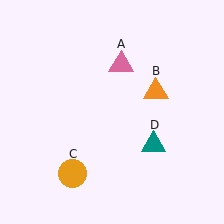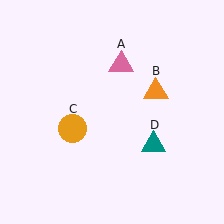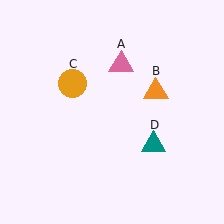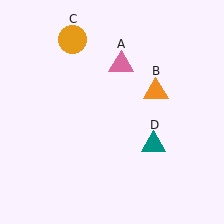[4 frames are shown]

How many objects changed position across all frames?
1 object changed position: orange circle (object C).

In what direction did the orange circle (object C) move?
The orange circle (object C) moved up.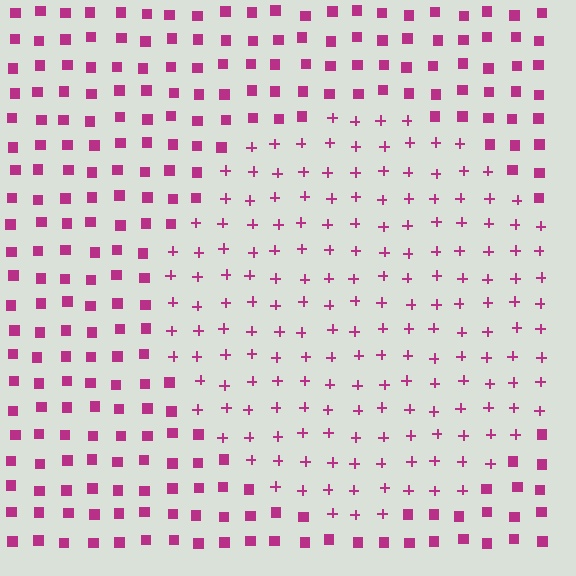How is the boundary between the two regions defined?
The boundary is defined by a change in element shape: plus signs inside vs. squares outside. All elements share the same color and spacing.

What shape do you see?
I see a circle.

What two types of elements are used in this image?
The image uses plus signs inside the circle region and squares outside it.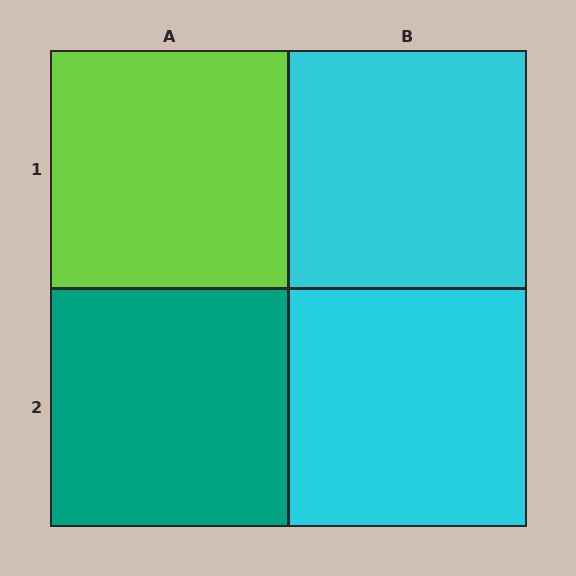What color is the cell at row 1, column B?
Cyan.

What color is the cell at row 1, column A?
Lime.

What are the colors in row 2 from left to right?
Teal, cyan.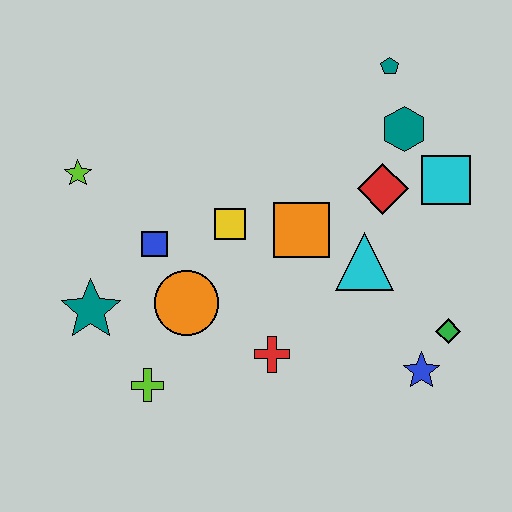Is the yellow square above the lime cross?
Yes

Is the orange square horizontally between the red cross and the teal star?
No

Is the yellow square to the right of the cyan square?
No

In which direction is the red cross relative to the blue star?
The red cross is to the left of the blue star.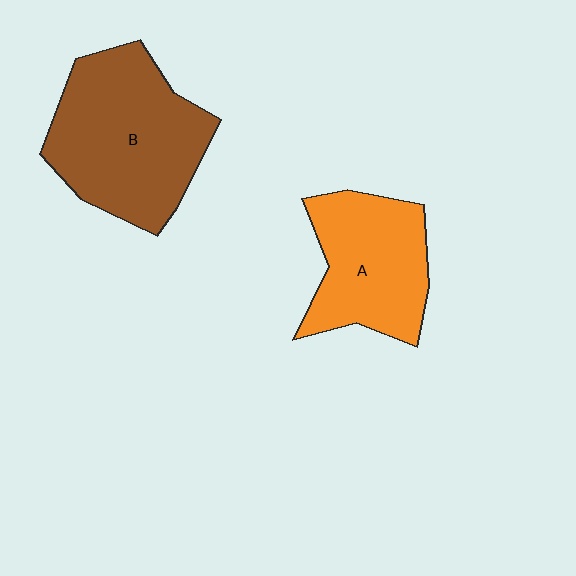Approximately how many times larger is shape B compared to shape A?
Approximately 1.4 times.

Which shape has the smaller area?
Shape A (orange).